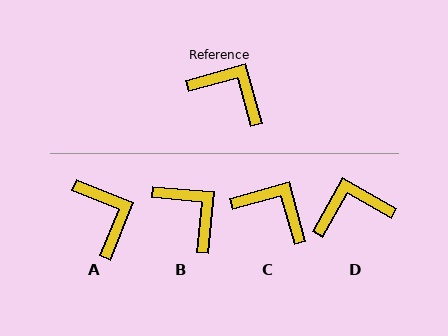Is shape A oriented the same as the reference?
No, it is off by about 37 degrees.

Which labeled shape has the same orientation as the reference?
C.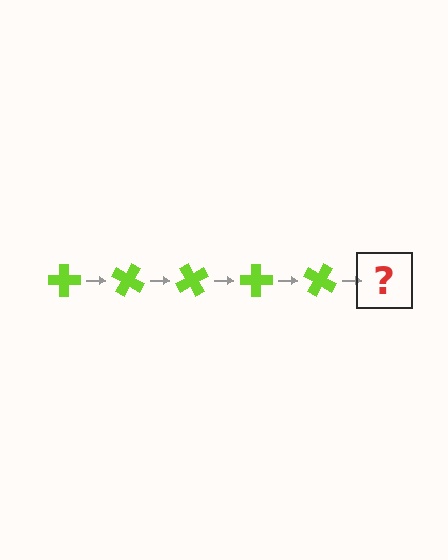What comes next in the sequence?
The next element should be a lime cross rotated 150 degrees.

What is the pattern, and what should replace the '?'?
The pattern is that the cross rotates 30 degrees each step. The '?' should be a lime cross rotated 150 degrees.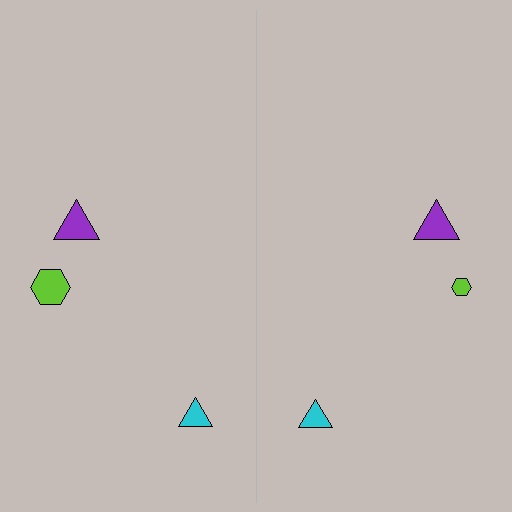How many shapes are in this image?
There are 6 shapes in this image.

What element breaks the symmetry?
The lime hexagon on the right side has a different size than its mirror counterpart.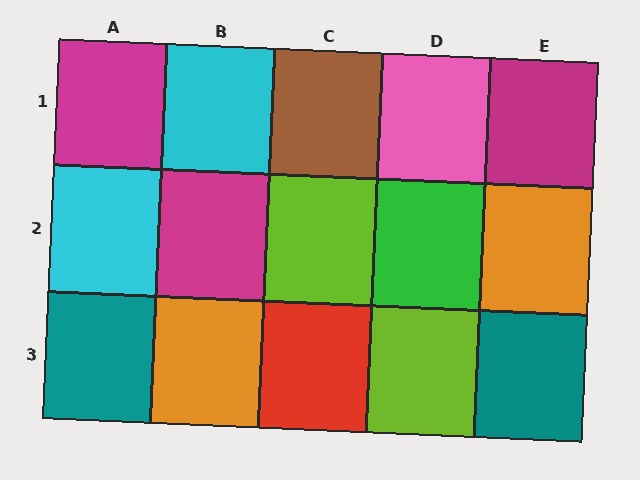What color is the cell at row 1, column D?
Pink.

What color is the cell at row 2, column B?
Magenta.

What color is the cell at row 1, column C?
Brown.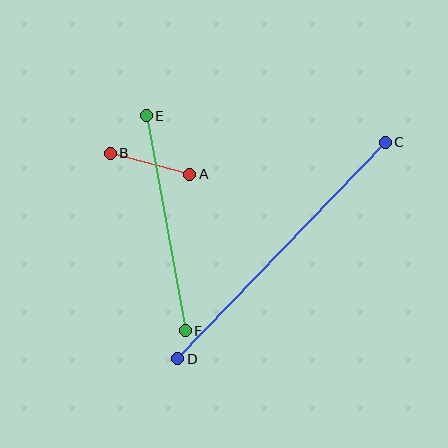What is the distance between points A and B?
The distance is approximately 82 pixels.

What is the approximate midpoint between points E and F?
The midpoint is at approximately (166, 223) pixels.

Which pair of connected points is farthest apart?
Points C and D are farthest apart.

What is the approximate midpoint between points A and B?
The midpoint is at approximately (150, 164) pixels.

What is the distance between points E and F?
The distance is approximately 218 pixels.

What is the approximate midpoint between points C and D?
The midpoint is at approximately (281, 250) pixels.